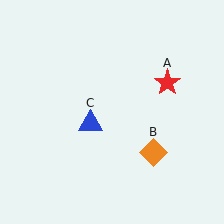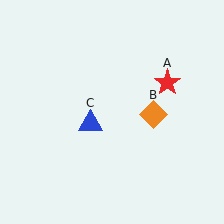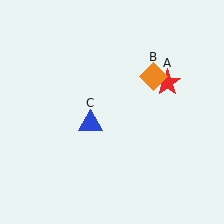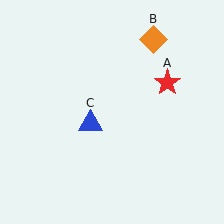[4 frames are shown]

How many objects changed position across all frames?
1 object changed position: orange diamond (object B).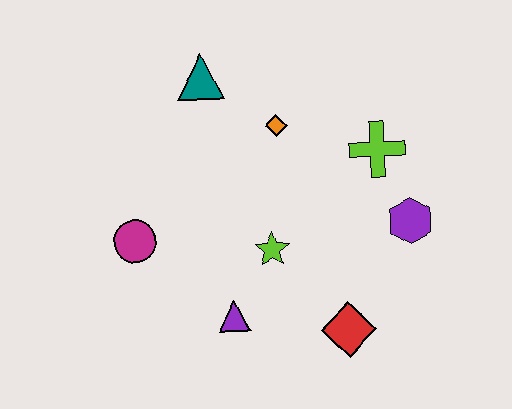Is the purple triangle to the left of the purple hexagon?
Yes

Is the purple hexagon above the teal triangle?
No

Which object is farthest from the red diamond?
The teal triangle is farthest from the red diamond.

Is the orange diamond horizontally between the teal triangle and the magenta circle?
No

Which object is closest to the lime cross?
The purple hexagon is closest to the lime cross.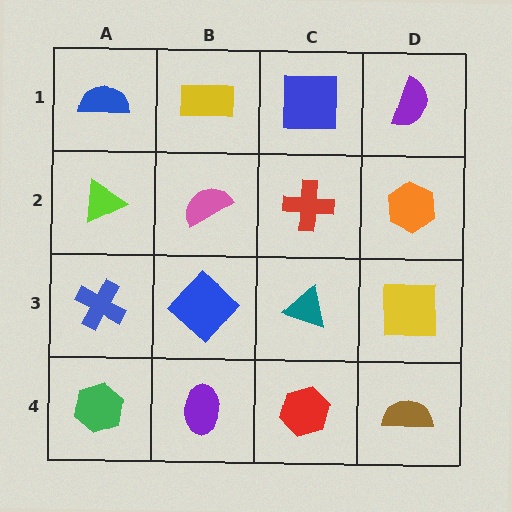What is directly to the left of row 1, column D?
A blue square.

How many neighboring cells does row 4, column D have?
2.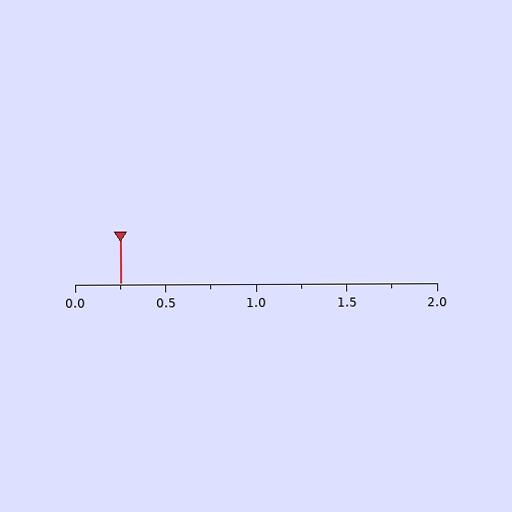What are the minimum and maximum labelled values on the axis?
The axis runs from 0.0 to 2.0.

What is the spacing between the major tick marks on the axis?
The major ticks are spaced 0.5 apart.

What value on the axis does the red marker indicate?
The marker indicates approximately 0.25.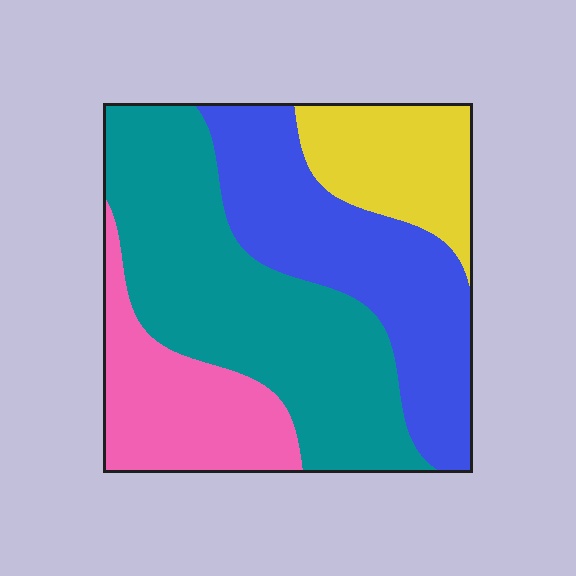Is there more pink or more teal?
Teal.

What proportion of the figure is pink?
Pink takes up between a sixth and a third of the figure.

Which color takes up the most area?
Teal, at roughly 40%.